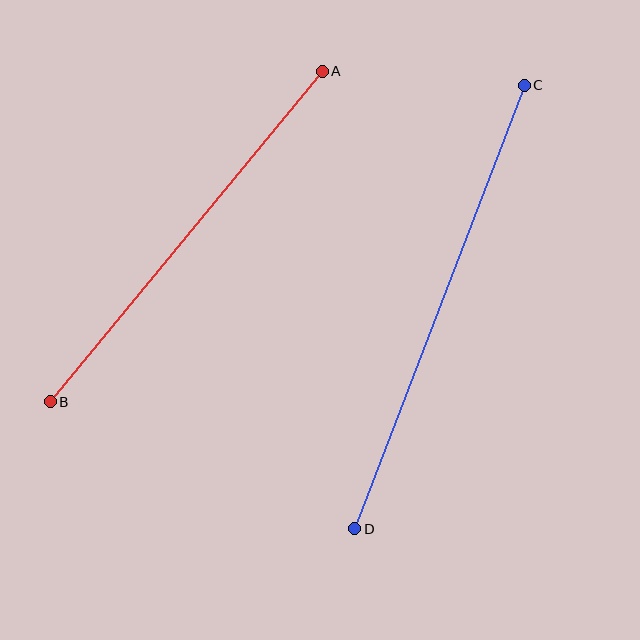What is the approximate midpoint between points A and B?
The midpoint is at approximately (186, 237) pixels.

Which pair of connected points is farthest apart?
Points C and D are farthest apart.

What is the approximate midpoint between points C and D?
The midpoint is at approximately (440, 307) pixels.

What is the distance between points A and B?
The distance is approximately 428 pixels.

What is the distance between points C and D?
The distance is approximately 475 pixels.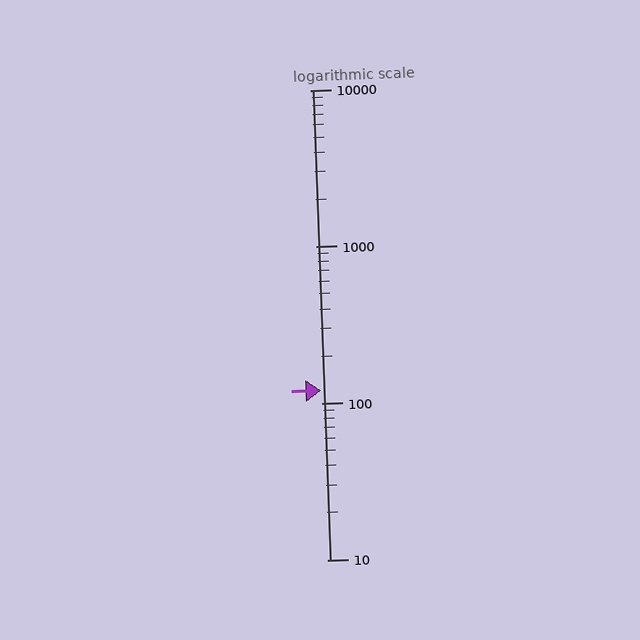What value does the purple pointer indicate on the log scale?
The pointer indicates approximately 120.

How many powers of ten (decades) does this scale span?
The scale spans 3 decades, from 10 to 10000.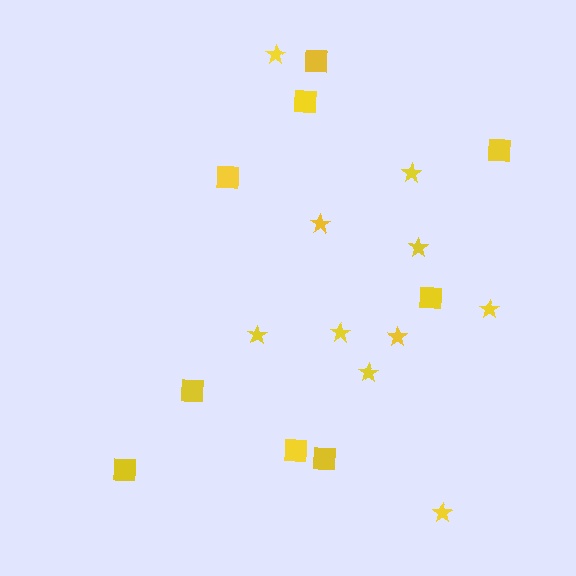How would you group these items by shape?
There are 2 groups: one group of squares (9) and one group of stars (10).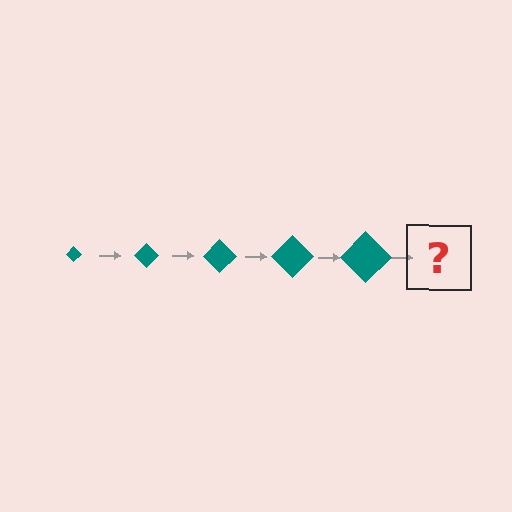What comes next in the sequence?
The next element should be a teal diamond, larger than the previous one.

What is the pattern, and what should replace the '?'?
The pattern is that the diamond gets progressively larger each step. The '?' should be a teal diamond, larger than the previous one.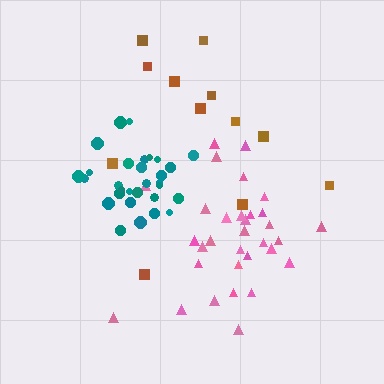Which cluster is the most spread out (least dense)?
Brown.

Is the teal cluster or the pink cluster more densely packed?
Teal.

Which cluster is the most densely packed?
Teal.